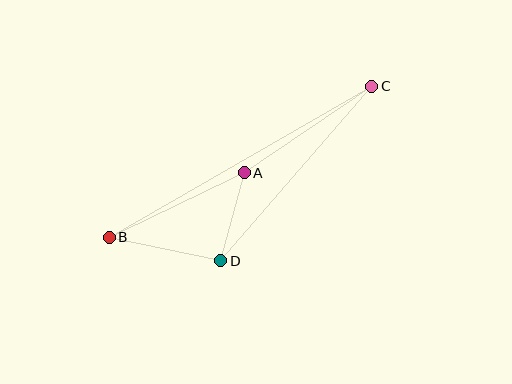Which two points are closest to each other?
Points A and D are closest to each other.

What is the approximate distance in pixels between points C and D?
The distance between C and D is approximately 231 pixels.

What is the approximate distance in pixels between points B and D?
The distance between B and D is approximately 114 pixels.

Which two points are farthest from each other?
Points B and C are farthest from each other.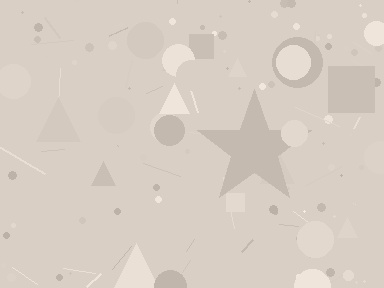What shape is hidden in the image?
A star is hidden in the image.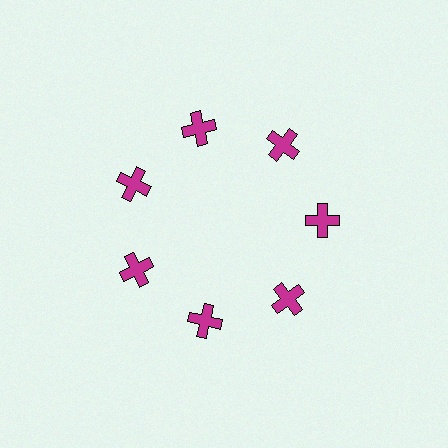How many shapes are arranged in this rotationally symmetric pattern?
There are 7 shapes, arranged in 7 groups of 1.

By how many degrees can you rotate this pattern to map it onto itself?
The pattern maps onto itself every 51 degrees of rotation.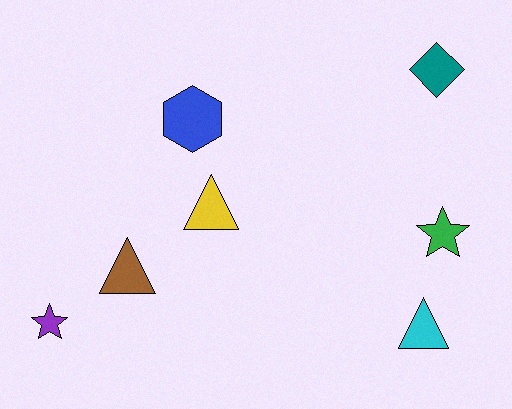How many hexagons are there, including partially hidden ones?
There is 1 hexagon.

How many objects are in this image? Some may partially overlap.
There are 7 objects.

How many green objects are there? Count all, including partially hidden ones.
There is 1 green object.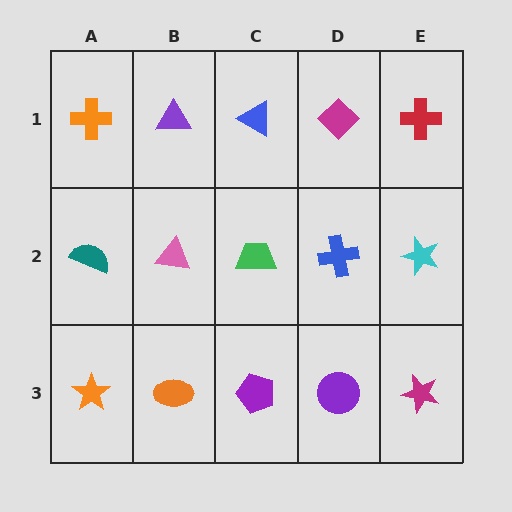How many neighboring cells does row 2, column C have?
4.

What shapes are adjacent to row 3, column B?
A pink triangle (row 2, column B), an orange star (row 3, column A), a purple pentagon (row 3, column C).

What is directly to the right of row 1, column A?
A purple triangle.